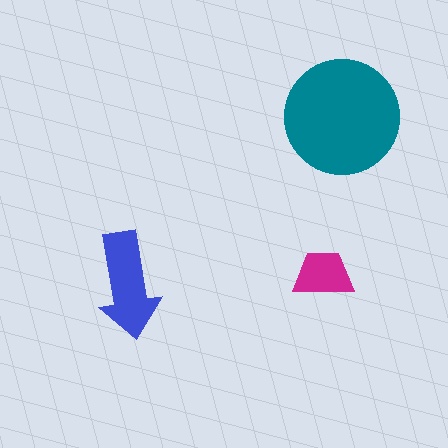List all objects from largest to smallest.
The teal circle, the blue arrow, the magenta trapezoid.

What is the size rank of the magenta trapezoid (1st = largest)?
3rd.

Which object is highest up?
The teal circle is topmost.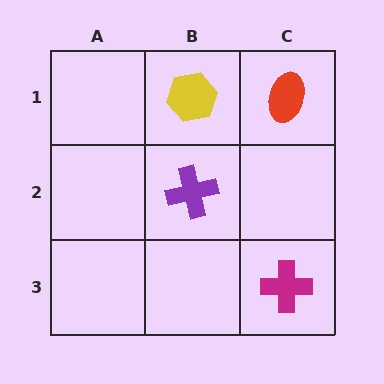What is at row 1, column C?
A red ellipse.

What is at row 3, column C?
A magenta cross.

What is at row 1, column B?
A yellow hexagon.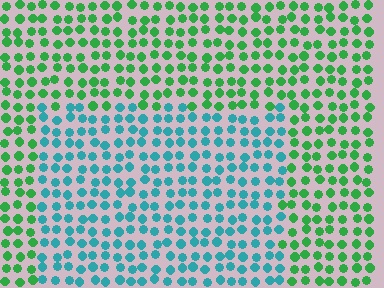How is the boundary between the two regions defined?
The boundary is defined purely by a slight shift in hue (about 53 degrees). Spacing, size, and orientation are identical on both sides.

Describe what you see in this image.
The image is filled with small green elements in a uniform arrangement. A rectangle-shaped region is visible where the elements are tinted to a slightly different hue, forming a subtle color boundary.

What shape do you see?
I see a rectangle.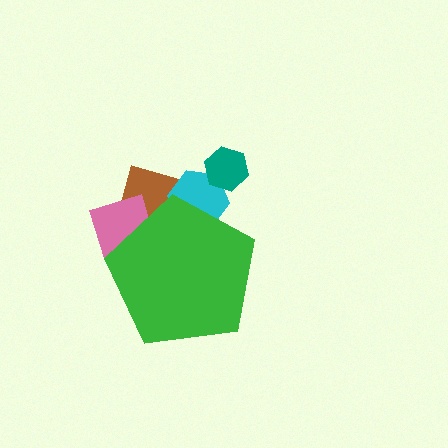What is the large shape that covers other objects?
A green pentagon.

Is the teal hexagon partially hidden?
No, the teal hexagon is fully visible.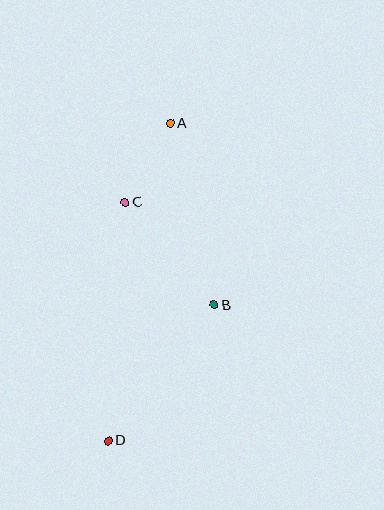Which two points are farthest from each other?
Points A and D are farthest from each other.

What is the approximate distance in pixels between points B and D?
The distance between B and D is approximately 172 pixels.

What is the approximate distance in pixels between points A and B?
The distance between A and B is approximately 187 pixels.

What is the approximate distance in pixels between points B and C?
The distance between B and C is approximately 136 pixels.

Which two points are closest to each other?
Points A and C are closest to each other.